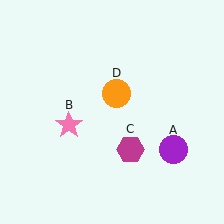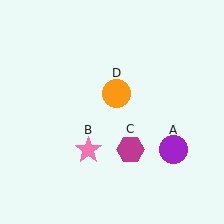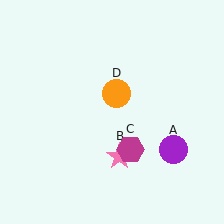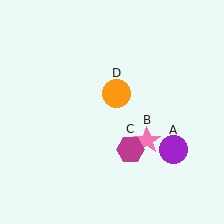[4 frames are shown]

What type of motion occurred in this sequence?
The pink star (object B) rotated counterclockwise around the center of the scene.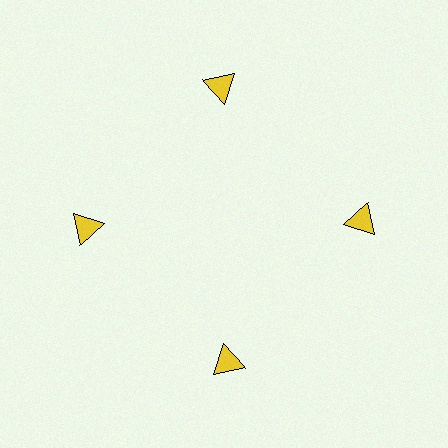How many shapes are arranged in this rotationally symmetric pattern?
There are 4 shapes, arranged in 4 groups of 1.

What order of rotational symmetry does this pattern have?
This pattern has 4-fold rotational symmetry.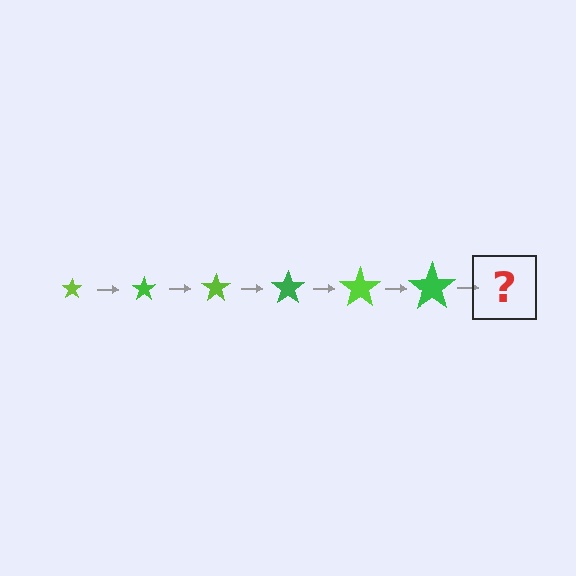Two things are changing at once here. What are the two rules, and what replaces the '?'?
The two rules are that the star grows larger each step and the color cycles through lime and green. The '?' should be a lime star, larger than the previous one.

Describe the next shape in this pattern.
It should be a lime star, larger than the previous one.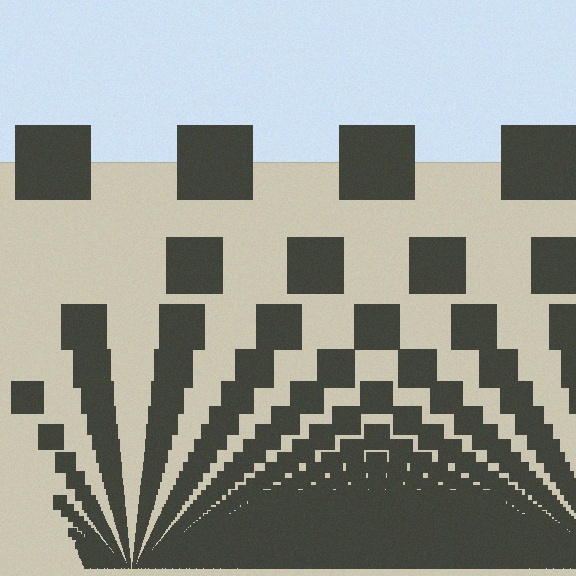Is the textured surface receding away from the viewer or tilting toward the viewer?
The surface appears to tilt toward the viewer. Texture elements get larger and sparser toward the top.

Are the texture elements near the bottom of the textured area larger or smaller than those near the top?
Smaller. The gradient is inverted — elements near the bottom are smaller and denser.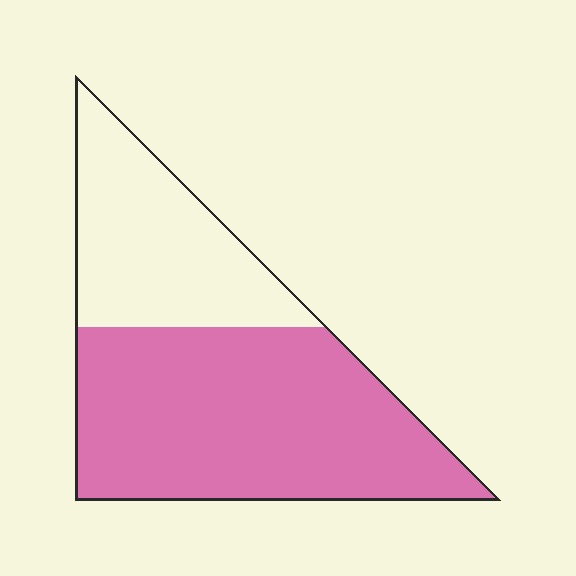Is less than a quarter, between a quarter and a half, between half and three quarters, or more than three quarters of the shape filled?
Between half and three quarters.